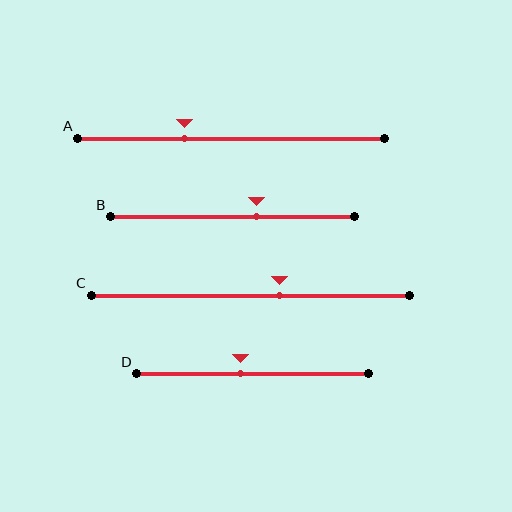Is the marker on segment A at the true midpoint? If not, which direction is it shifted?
No, the marker on segment A is shifted to the left by about 15% of the segment length.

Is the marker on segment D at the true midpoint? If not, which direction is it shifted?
No, the marker on segment D is shifted to the left by about 5% of the segment length.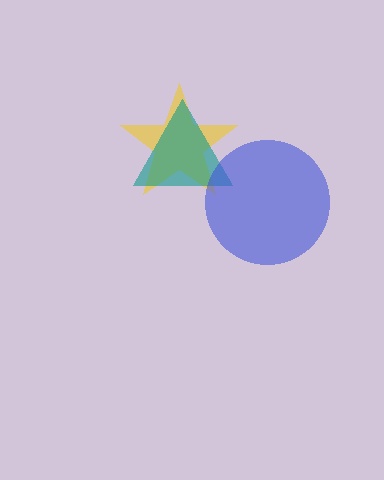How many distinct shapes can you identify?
There are 3 distinct shapes: a yellow star, a teal triangle, a blue circle.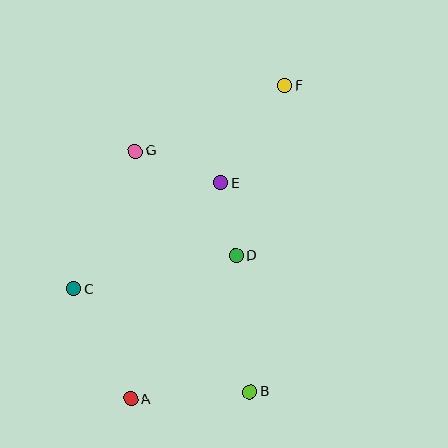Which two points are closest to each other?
Points D and E are closest to each other.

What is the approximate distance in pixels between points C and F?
The distance between C and F is approximately 293 pixels.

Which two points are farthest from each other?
Points A and F are farthest from each other.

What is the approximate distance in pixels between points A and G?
The distance between A and G is approximately 248 pixels.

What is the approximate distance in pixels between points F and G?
The distance between F and G is approximately 163 pixels.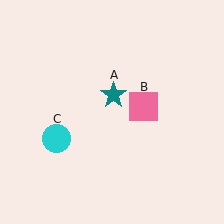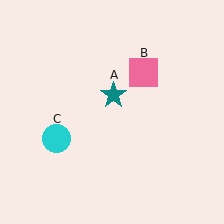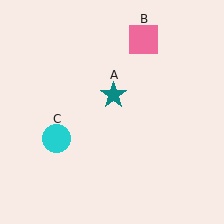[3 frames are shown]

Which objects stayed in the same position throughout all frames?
Teal star (object A) and cyan circle (object C) remained stationary.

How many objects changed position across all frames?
1 object changed position: pink square (object B).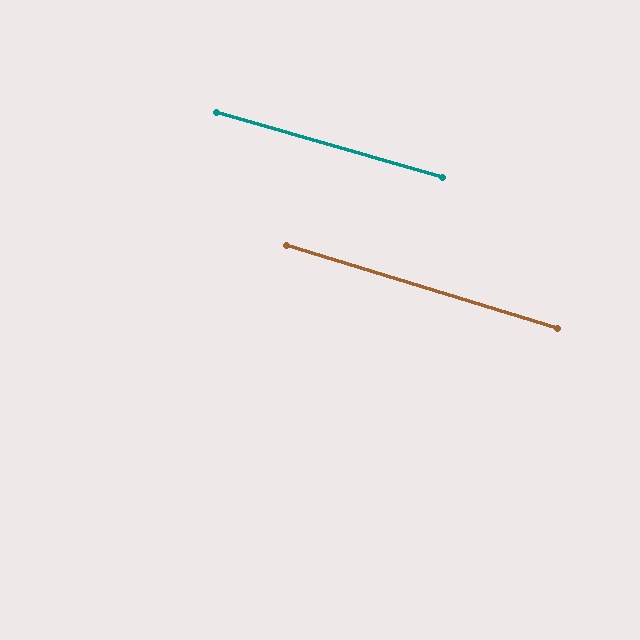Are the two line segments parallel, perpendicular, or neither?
Parallel — their directions differ by only 1.1°.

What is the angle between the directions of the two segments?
Approximately 1 degree.